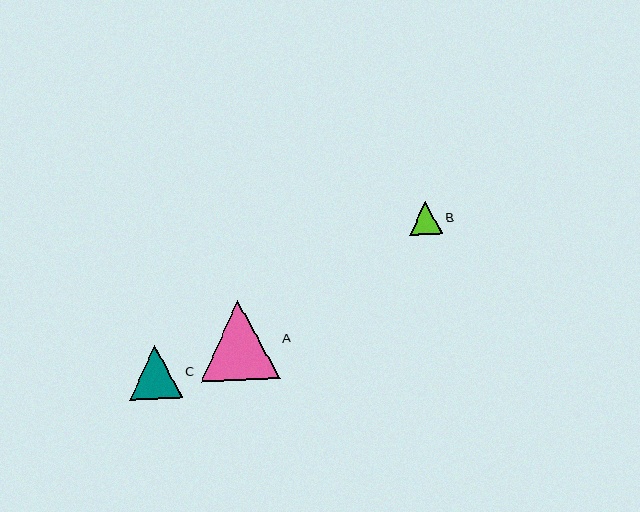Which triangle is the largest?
Triangle A is the largest with a size of approximately 79 pixels.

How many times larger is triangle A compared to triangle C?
Triangle A is approximately 1.5 times the size of triangle C.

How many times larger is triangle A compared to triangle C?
Triangle A is approximately 1.5 times the size of triangle C.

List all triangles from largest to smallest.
From largest to smallest: A, C, B.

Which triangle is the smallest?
Triangle B is the smallest with a size of approximately 33 pixels.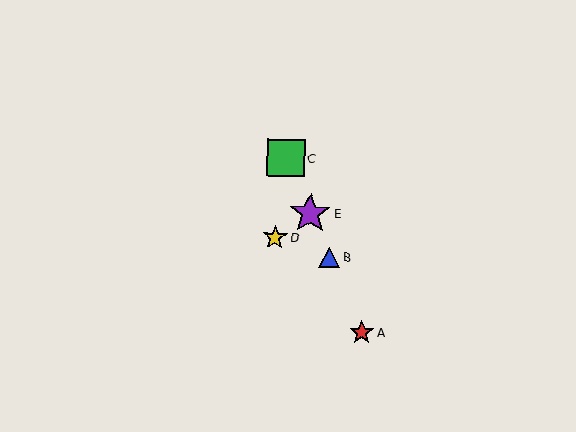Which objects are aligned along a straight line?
Objects A, B, C, E are aligned along a straight line.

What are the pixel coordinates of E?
Object E is at (310, 214).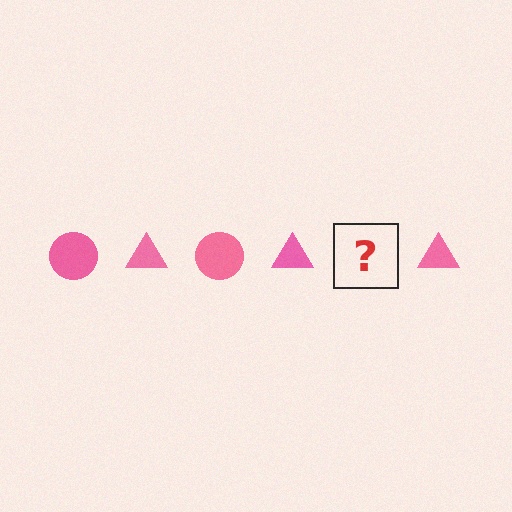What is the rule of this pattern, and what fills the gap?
The rule is that the pattern cycles through circle, triangle shapes in pink. The gap should be filled with a pink circle.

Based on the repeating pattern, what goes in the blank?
The blank should be a pink circle.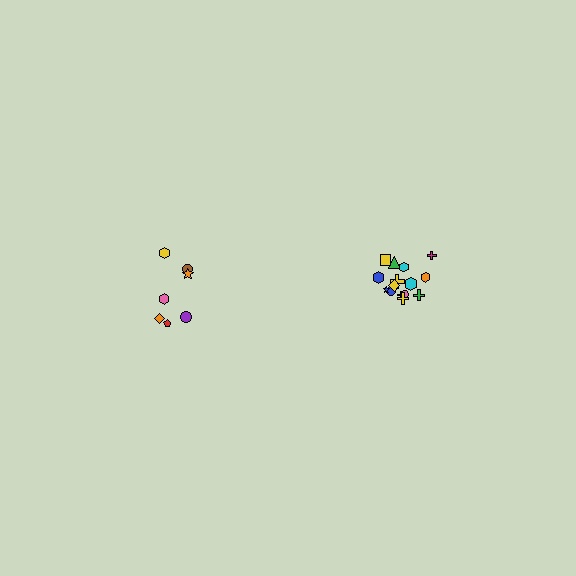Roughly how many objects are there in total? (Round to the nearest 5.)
Roughly 20 objects in total.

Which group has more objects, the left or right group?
The right group.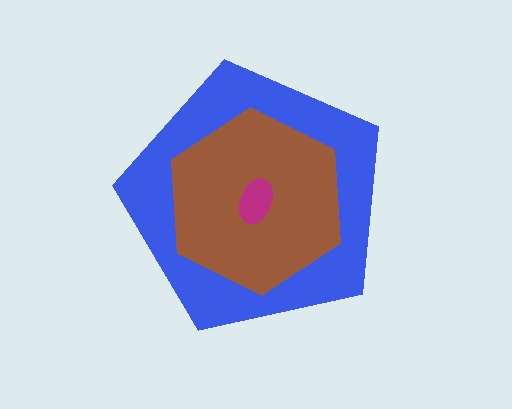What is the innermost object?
The magenta ellipse.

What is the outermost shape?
The blue pentagon.